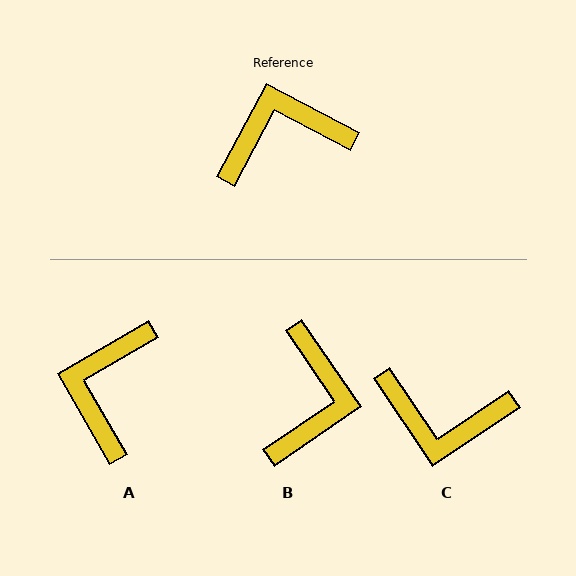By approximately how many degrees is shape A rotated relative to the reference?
Approximately 58 degrees counter-clockwise.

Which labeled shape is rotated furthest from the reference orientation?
C, about 152 degrees away.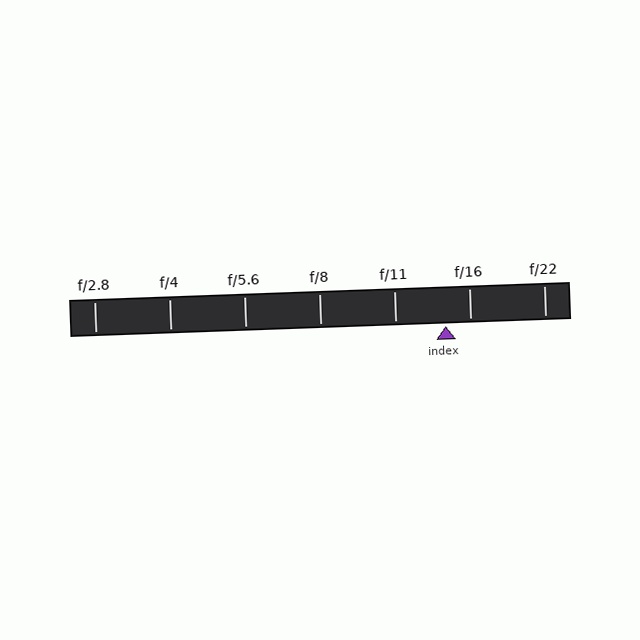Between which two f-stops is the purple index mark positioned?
The index mark is between f/11 and f/16.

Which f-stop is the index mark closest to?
The index mark is closest to f/16.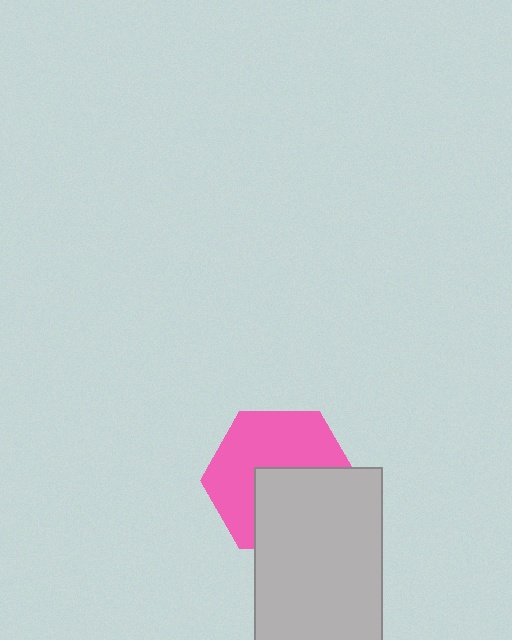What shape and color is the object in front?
The object in front is a light gray rectangle.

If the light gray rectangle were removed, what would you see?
You would see the complete pink hexagon.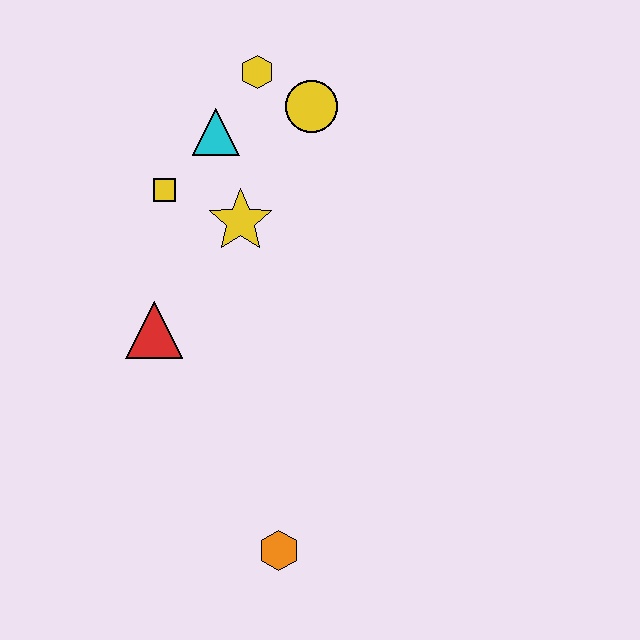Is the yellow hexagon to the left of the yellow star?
No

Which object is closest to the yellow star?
The yellow square is closest to the yellow star.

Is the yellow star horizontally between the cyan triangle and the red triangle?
No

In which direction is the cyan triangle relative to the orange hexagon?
The cyan triangle is above the orange hexagon.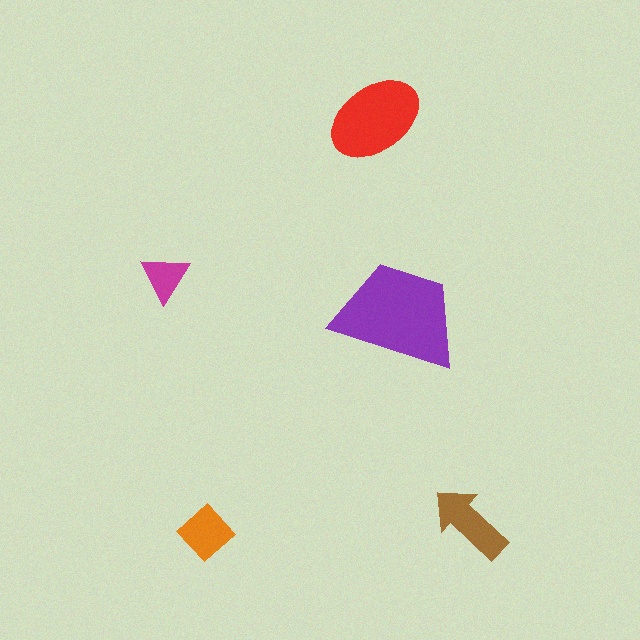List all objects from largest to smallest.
The purple trapezoid, the red ellipse, the brown arrow, the orange diamond, the magenta triangle.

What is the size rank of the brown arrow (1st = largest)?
3rd.